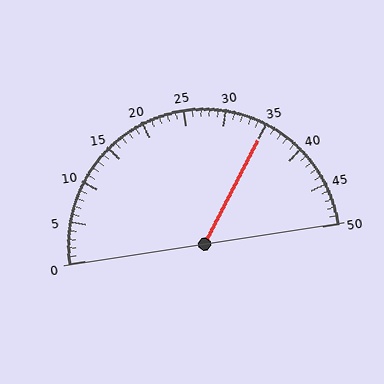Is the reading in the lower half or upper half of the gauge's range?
The reading is in the upper half of the range (0 to 50).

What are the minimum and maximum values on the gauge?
The gauge ranges from 0 to 50.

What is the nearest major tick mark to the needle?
The nearest major tick mark is 35.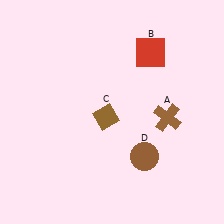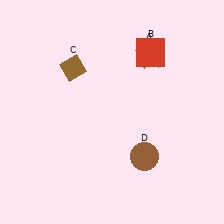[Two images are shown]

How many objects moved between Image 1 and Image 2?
2 objects moved between the two images.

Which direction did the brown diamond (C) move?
The brown diamond (C) moved up.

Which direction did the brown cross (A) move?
The brown cross (A) moved up.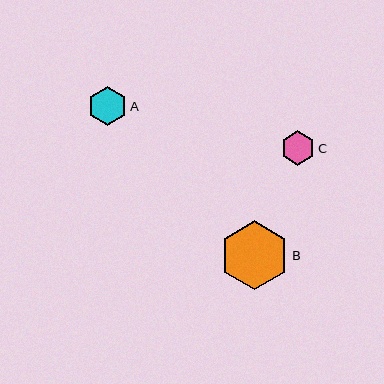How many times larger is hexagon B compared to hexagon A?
Hexagon B is approximately 1.8 times the size of hexagon A.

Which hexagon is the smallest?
Hexagon C is the smallest with a size of approximately 34 pixels.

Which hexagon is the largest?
Hexagon B is the largest with a size of approximately 69 pixels.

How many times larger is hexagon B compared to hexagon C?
Hexagon B is approximately 2.0 times the size of hexagon C.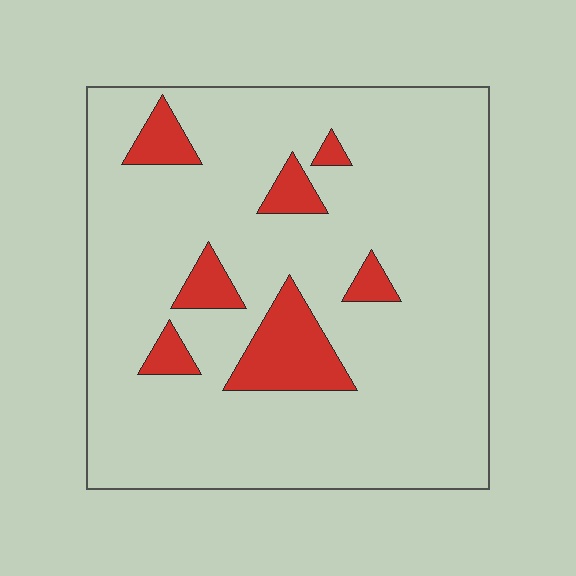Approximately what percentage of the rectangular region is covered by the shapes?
Approximately 10%.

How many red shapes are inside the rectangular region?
7.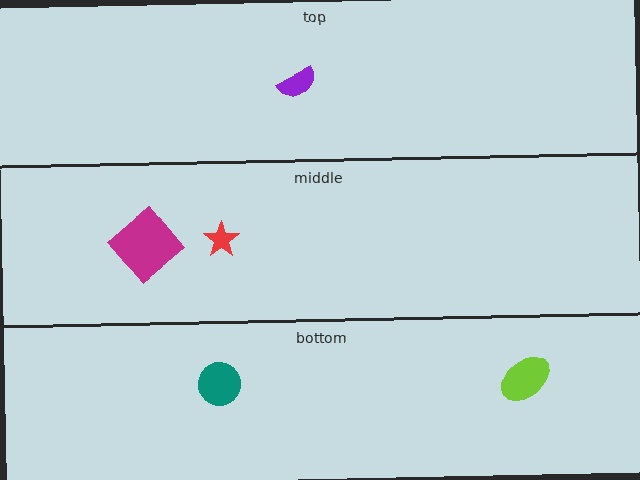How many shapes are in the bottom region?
2.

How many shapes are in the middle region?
2.